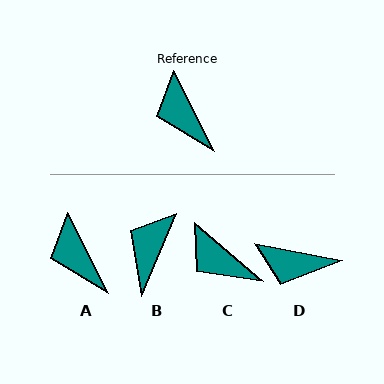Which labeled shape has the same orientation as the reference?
A.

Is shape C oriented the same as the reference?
No, it is off by about 22 degrees.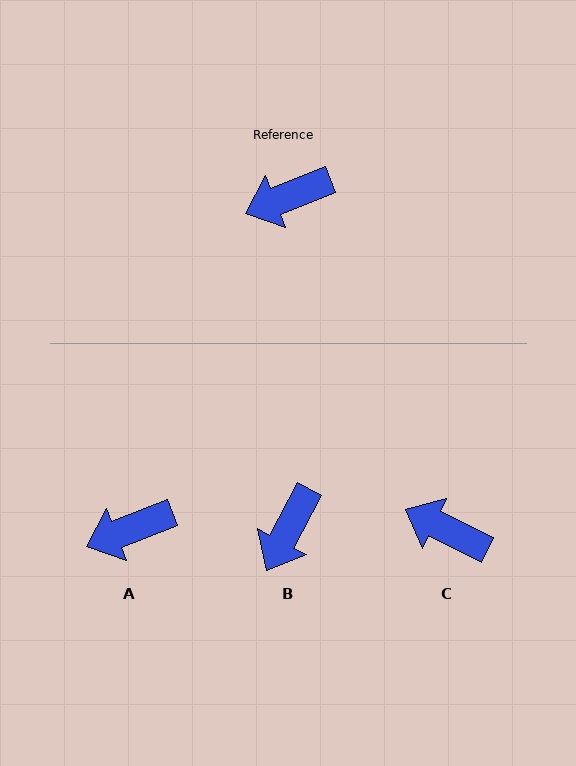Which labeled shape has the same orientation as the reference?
A.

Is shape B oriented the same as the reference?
No, it is off by about 41 degrees.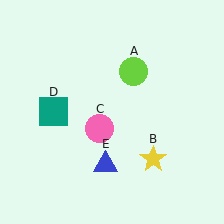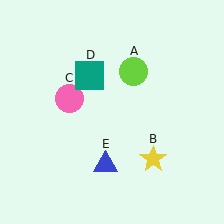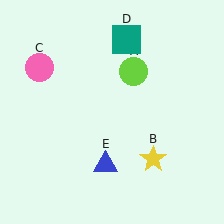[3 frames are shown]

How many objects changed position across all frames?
2 objects changed position: pink circle (object C), teal square (object D).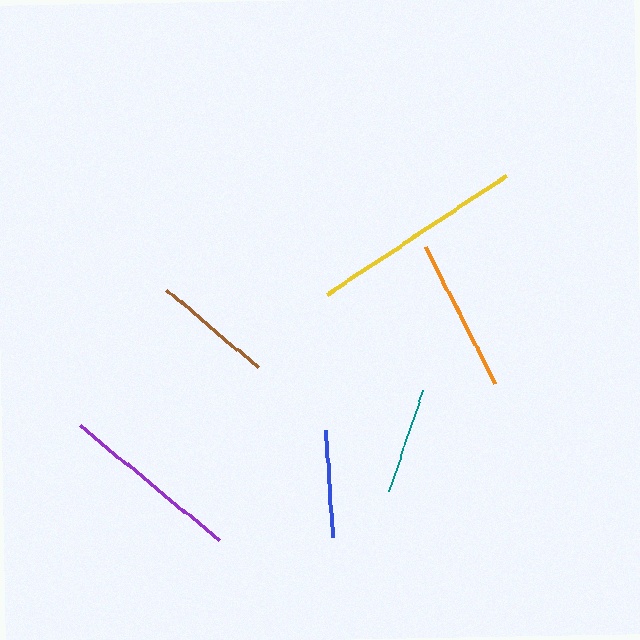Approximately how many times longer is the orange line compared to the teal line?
The orange line is approximately 1.4 times the length of the teal line.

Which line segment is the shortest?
The teal line is the shortest at approximately 107 pixels.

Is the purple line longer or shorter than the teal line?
The purple line is longer than the teal line.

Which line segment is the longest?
The yellow line is the longest at approximately 216 pixels.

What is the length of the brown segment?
The brown segment is approximately 120 pixels long.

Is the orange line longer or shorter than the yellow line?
The yellow line is longer than the orange line.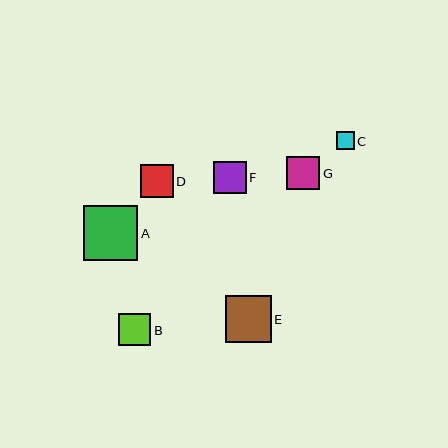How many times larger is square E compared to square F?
Square E is approximately 1.4 times the size of square F.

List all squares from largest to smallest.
From largest to smallest: A, E, D, G, F, B, C.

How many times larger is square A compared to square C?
Square A is approximately 3.0 times the size of square C.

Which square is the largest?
Square A is the largest with a size of approximately 55 pixels.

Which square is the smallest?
Square C is the smallest with a size of approximately 18 pixels.